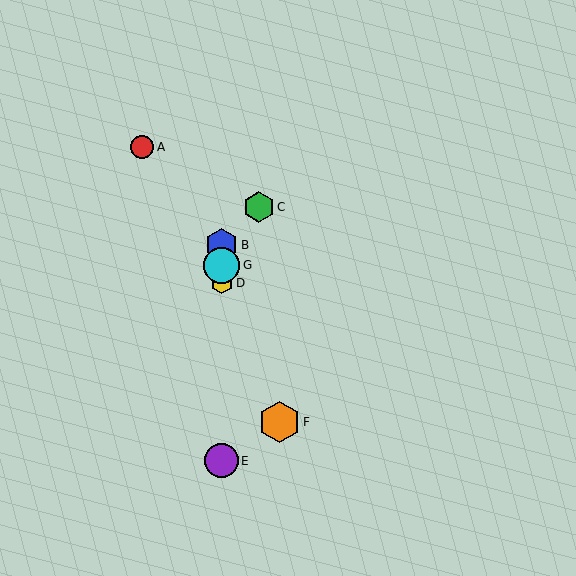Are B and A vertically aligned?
No, B is at x≈222 and A is at x≈142.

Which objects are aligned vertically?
Objects B, D, E, G are aligned vertically.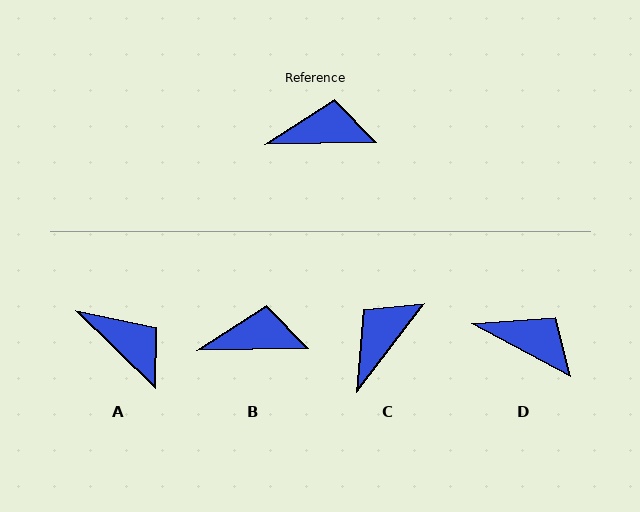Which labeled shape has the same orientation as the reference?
B.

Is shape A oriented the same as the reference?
No, it is off by about 45 degrees.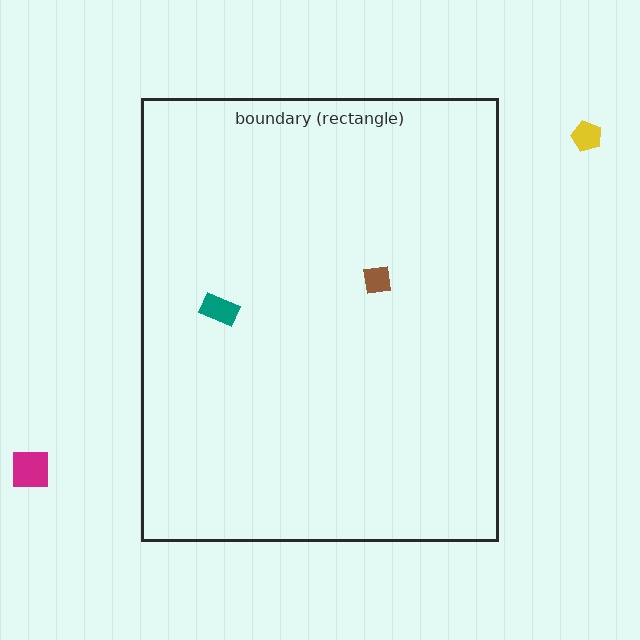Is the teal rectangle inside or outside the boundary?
Inside.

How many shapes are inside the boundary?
2 inside, 2 outside.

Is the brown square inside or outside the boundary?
Inside.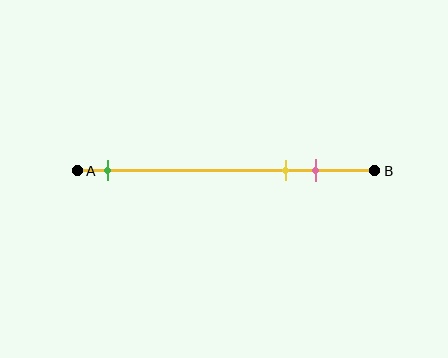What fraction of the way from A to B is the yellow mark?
The yellow mark is approximately 70% (0.7) of the way from A to B.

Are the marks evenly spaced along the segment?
No, the marks are not evenly spaced.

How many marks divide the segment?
There are 3 marks dividing the segment.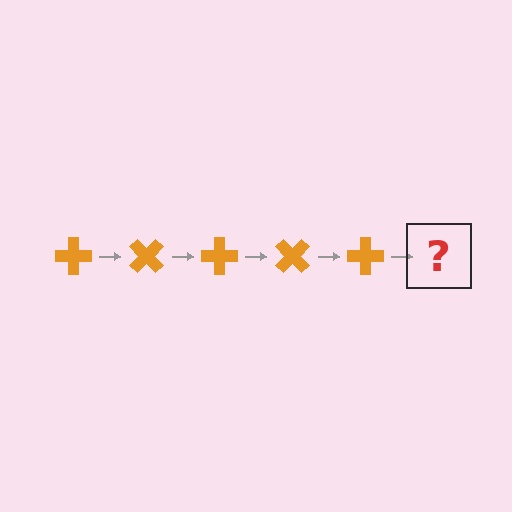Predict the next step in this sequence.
The next step is an orange cross rotated 225 degrees.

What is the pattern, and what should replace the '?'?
The pattern is that the cross rotates 45 degrees each step. The '?' should be an orange cross rotated 225 degrees.